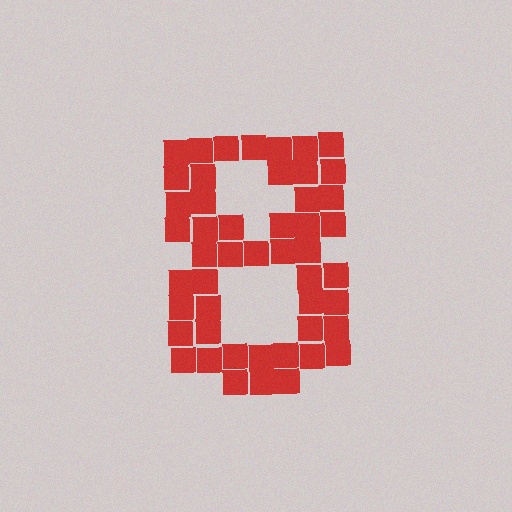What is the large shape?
The large shape is the digit 8.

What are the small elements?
The small elements are squares.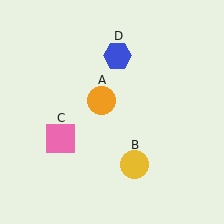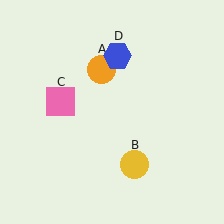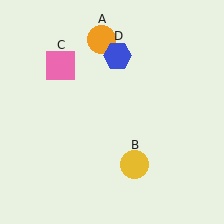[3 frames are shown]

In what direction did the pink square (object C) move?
The pink square (object C) moved up.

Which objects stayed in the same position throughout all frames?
Yellow circle (object B) and blue hexagon (object D) remained stationary.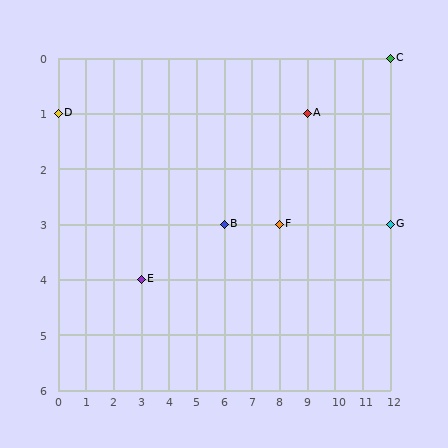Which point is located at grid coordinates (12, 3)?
Point G is at (12, 3).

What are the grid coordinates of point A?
Point A is at grid coordinates (9, 1).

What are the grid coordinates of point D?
Point D is at grid coordinates (0, 1).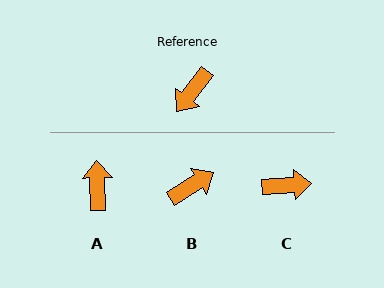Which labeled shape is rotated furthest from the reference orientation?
B, about 159 degrees away.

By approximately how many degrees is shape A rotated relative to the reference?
Approximately 142 degrees clockwise.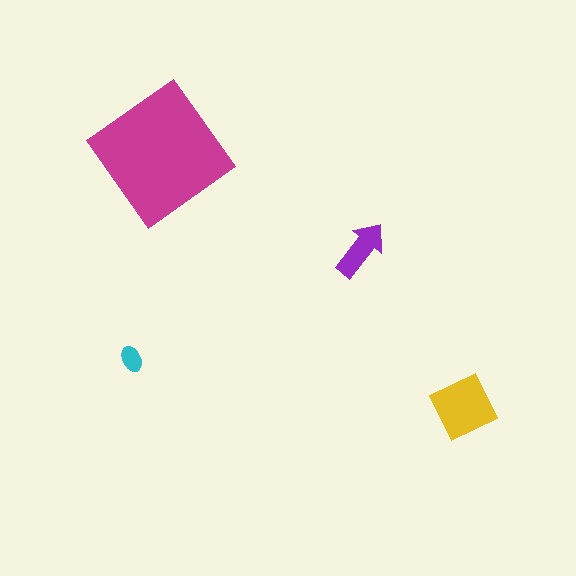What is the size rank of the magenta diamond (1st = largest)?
1st.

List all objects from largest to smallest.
The magenta diamond, the yellow diamond, the purple arrow, the cyan ellipse.